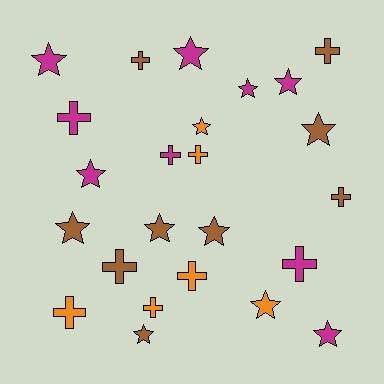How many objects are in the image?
There are 24 objects.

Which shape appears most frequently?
Star, with 13 objects.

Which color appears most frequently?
Magenta, with 9 objects.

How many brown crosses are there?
There are 4 brown crosses.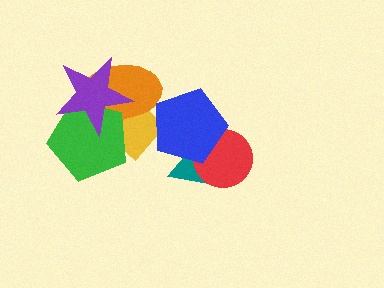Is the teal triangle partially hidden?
Yes, it is partially covered by another shape.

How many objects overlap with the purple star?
3 objects overlap with the purple star.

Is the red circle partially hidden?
Yes, it is partially covered by another shape.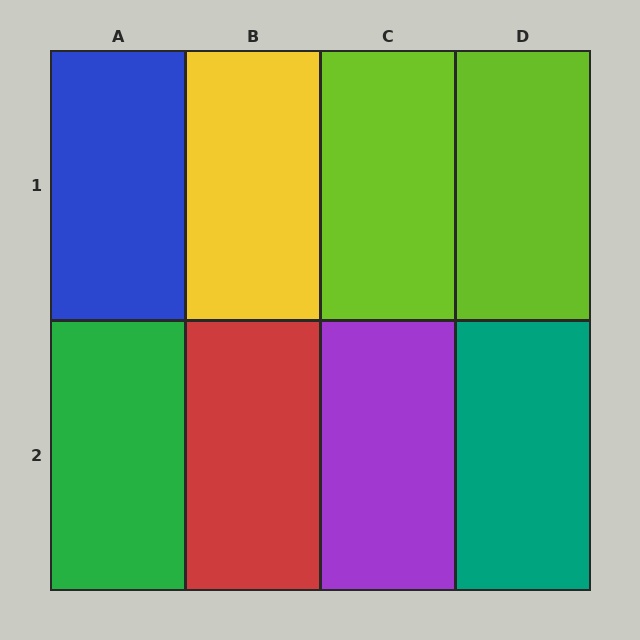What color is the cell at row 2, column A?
Green.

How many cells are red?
1 cell is red.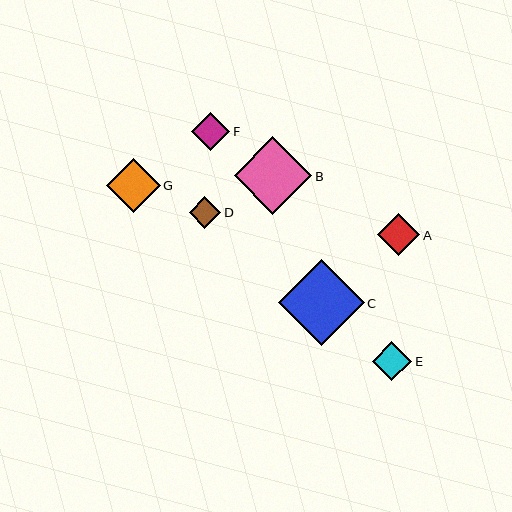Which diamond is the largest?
Diamond C is the largest with a size of approximately 86 pixels.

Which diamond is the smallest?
Diamond D is the smallest with a size of approximately 31 pixels.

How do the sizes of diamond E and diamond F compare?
Diamond E and diamond F are approximately the same size.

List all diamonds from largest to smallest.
From largest to smallest: C, B, G, A, E, F, D.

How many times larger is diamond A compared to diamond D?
Diamond A is approximately 1.3 times the size of diamond D.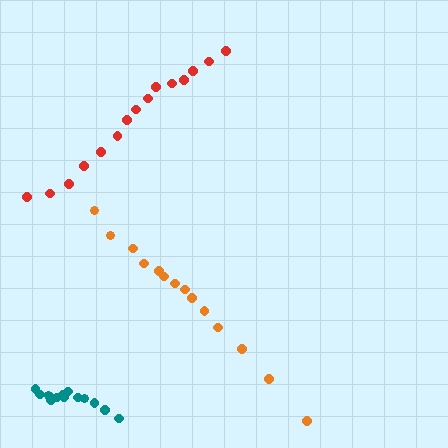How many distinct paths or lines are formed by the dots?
There are 3 distinct paths.